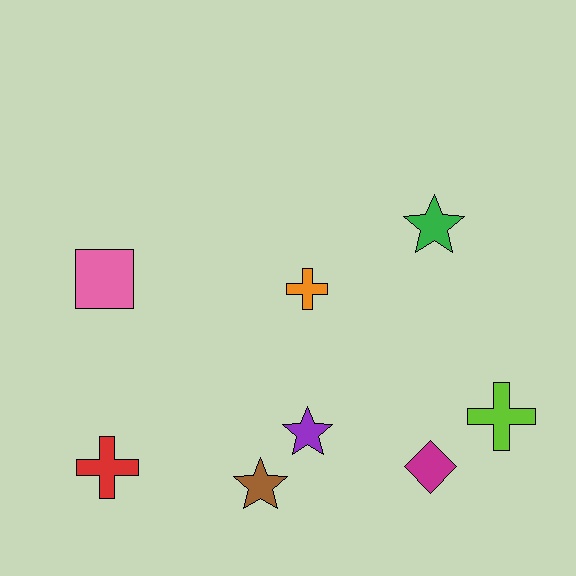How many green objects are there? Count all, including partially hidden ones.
There is 1 green object.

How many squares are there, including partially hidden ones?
There is 1 square.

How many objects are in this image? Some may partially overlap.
There are 8 objects.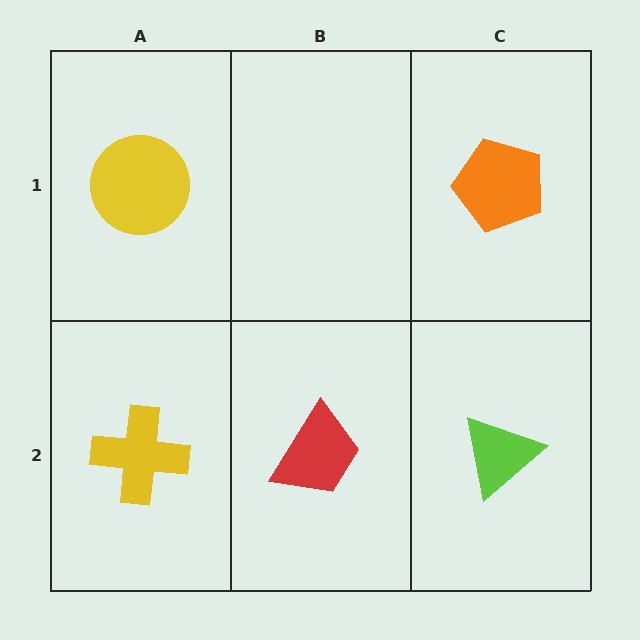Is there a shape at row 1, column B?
No, that cell is empty.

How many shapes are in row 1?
2 shapes.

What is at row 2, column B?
A red trapezoid.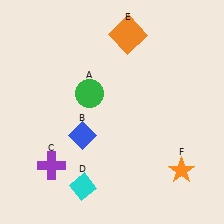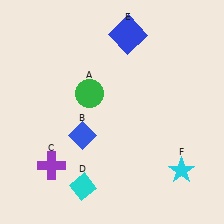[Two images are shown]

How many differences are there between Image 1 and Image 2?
There are 2 differences between the two images.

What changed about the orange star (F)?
In Image 1, F is orange. In Image 2, it changed to cyan.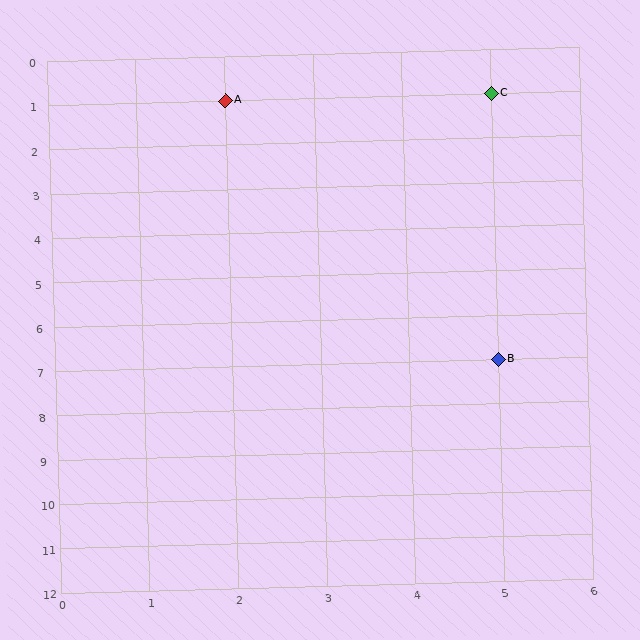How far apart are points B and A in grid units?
Points B and A are 3 columns and 6 rows apart (about 6.7 grid units diagonally).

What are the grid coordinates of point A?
Point A is at grid coordinates (2, 1).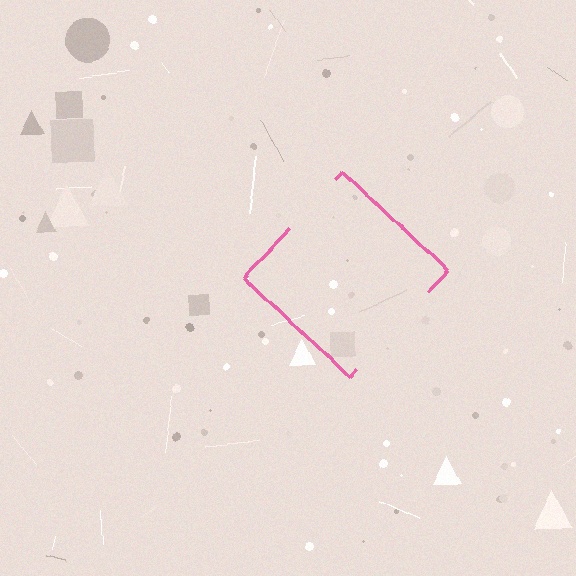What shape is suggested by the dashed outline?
The dashed outline suggests a diamond.